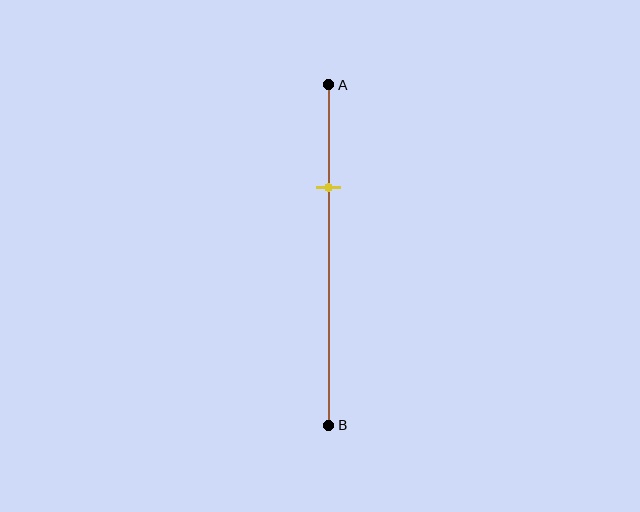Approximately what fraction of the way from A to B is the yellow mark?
The yellow mark is approximately 30% of the way from A to B.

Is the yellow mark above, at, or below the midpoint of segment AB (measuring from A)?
The yellow mark is above the midpoint of segment AB.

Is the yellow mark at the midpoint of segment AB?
No, the mark is at about 30% from A, not at the 50% midpoint.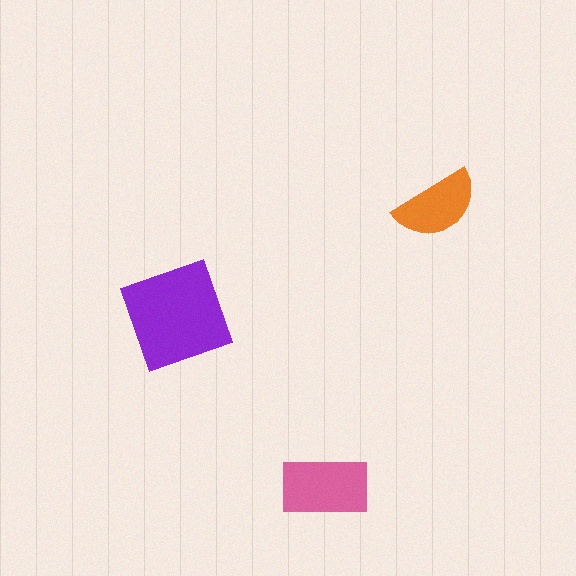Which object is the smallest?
The orange semicircle.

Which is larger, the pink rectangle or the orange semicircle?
The pink rectangle.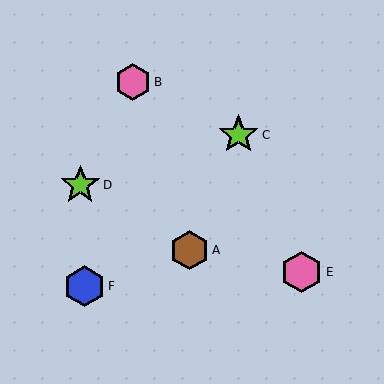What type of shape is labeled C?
Shape C is a lime star.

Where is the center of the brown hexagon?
The center of the brown hexagon is at (189, 250).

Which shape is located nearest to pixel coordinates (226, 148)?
The lime star (labeled C) at (239, 135) is nearest to that location.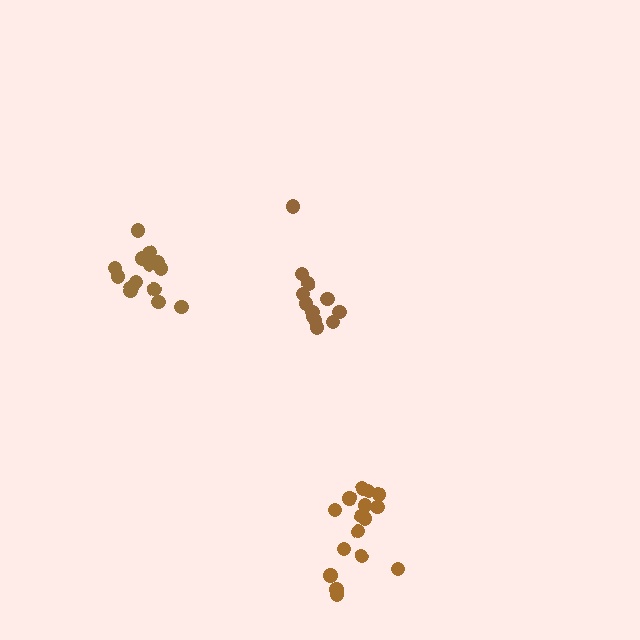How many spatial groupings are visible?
There are 3 spatial groupings.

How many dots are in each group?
Group 1: 14 dots, Group 2: 12 dots, Group 3: 16 dots (42 total).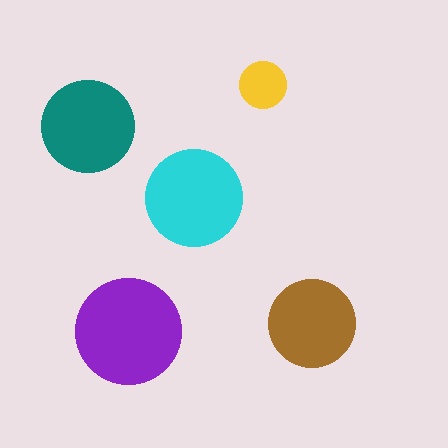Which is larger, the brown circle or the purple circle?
The purple one.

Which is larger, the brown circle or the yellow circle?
The brown one.